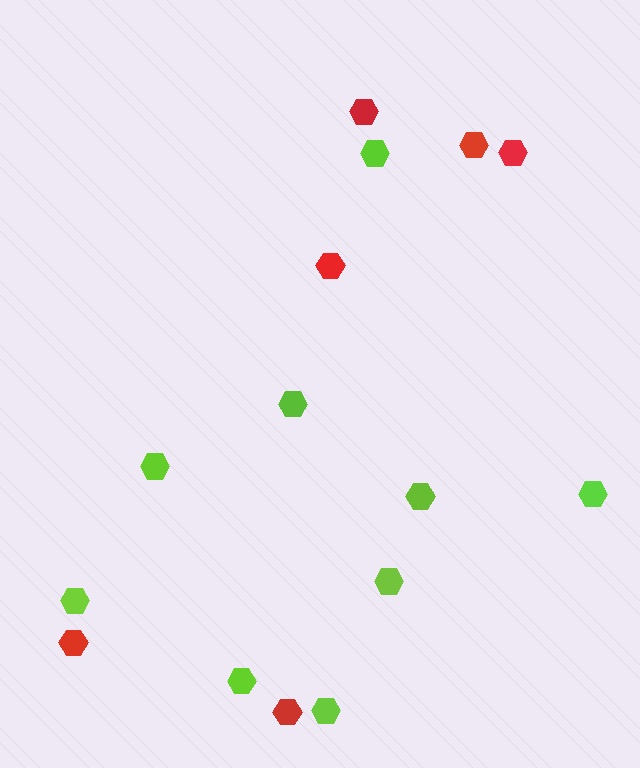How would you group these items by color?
There are 2 groups: one group of red hexagons (6) and one group of lime hexagons (9).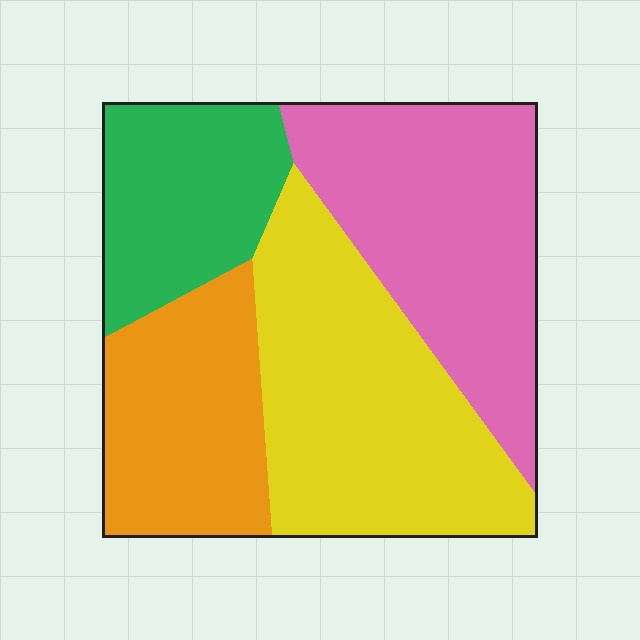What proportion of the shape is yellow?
Yellow takes up between a quarter and a half of the shape.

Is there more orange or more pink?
Pink.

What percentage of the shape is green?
Green takes up about one sixth (1/6) of the shape.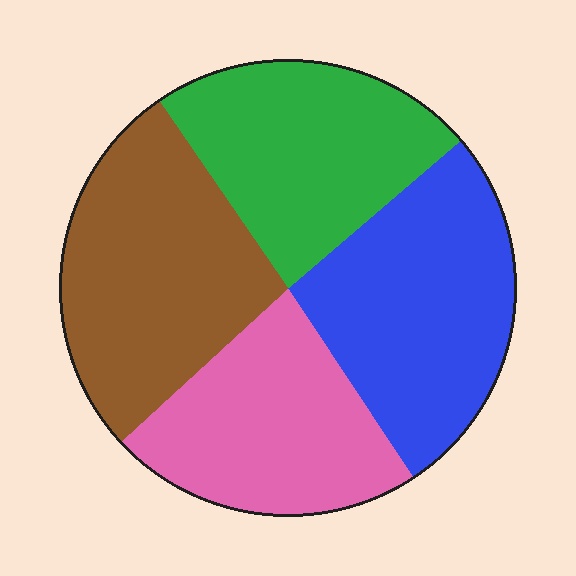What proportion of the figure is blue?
Blue takes up about one quarter (1/4) of the figure.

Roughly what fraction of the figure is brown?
Brown covers 27% of the figure.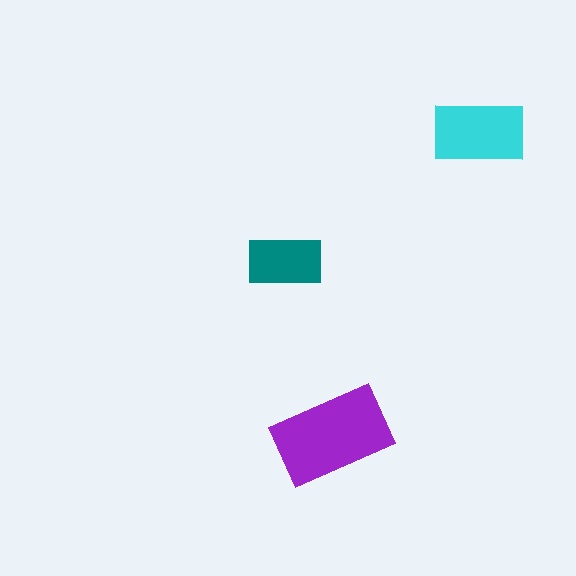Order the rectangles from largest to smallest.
the purple one, the cyan one, the teal one.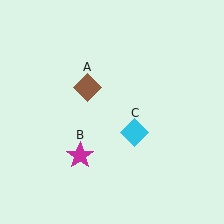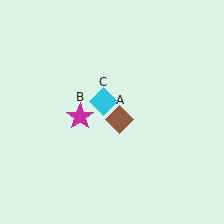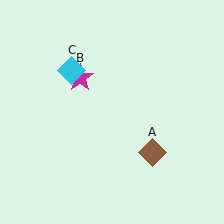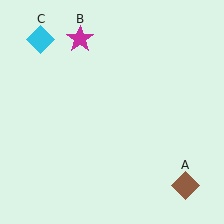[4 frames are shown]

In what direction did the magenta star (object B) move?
The magenta star (object B) moved up.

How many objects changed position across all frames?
3 objects changed position: brown diamond (object A), magenta star (object B), cyan diamond (object C).